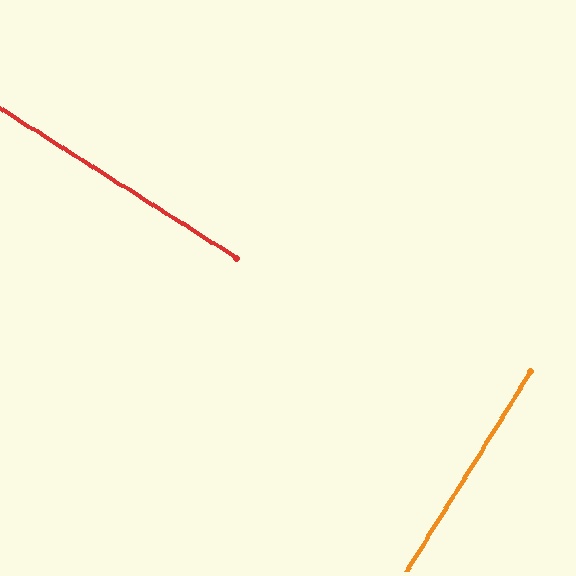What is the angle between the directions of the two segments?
Approximately 90 degrees.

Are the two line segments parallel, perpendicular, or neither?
Perpendicular — they meet at approximately 90°.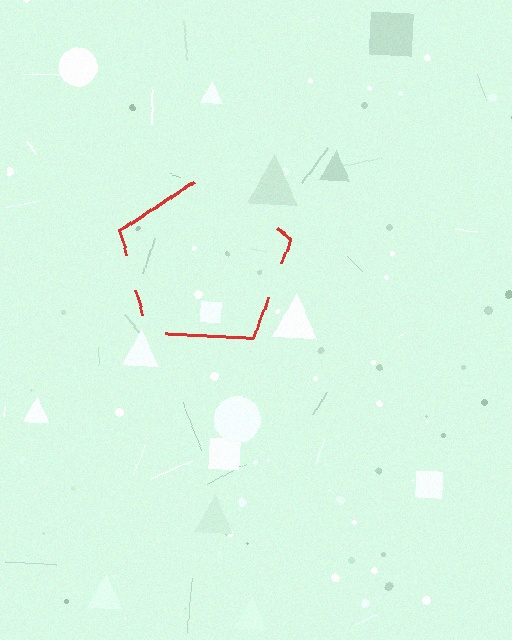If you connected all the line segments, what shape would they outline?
They would outline a pentagon.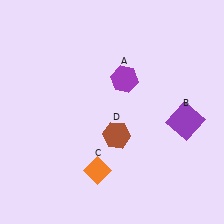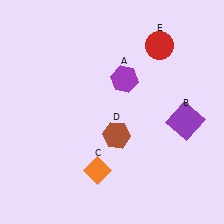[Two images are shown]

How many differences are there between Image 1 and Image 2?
There is 1 difference between the two images.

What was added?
A red circle (E) was added in Image 2.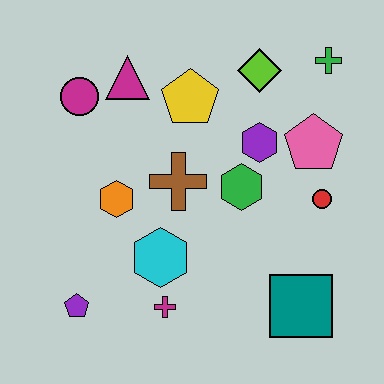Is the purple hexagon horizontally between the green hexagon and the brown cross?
No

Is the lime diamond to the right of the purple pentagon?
Yes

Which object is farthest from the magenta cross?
The green cross is farthest from the magenta cross.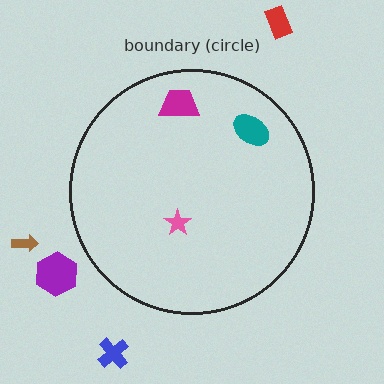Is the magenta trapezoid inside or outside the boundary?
Inside.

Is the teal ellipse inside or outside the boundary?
Inside.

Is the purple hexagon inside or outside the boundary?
Outside.